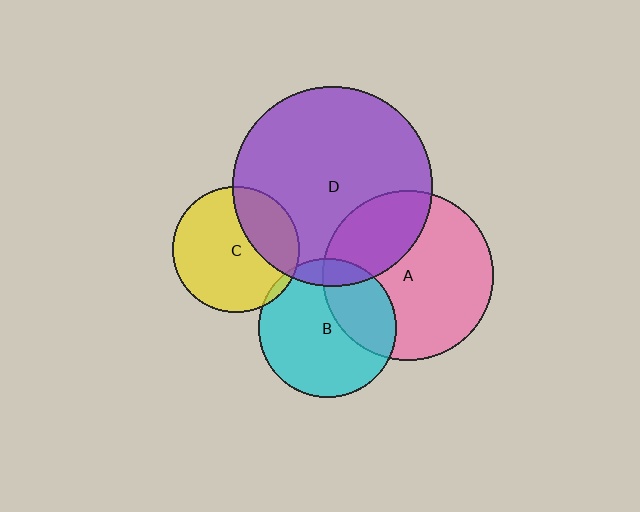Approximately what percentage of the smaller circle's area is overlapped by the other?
Approximately 10%.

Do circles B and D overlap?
Yes.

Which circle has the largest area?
Circle D (purple).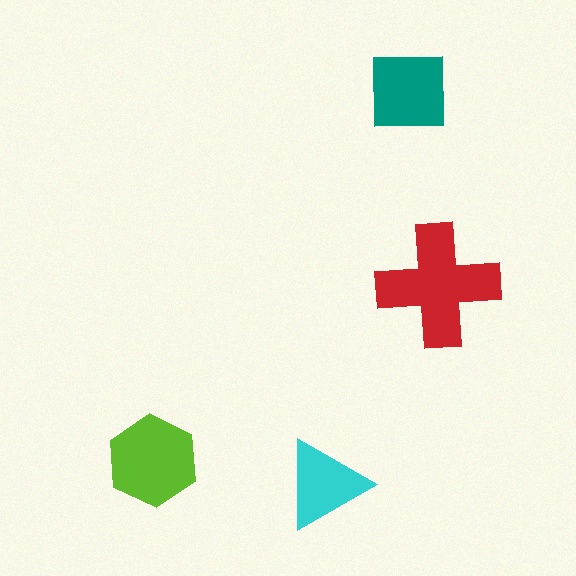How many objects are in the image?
There are 4 objects in the image.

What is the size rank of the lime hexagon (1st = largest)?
2nd.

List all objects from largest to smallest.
The red cross, the lime hexagon, the teal square, the cyan triangle.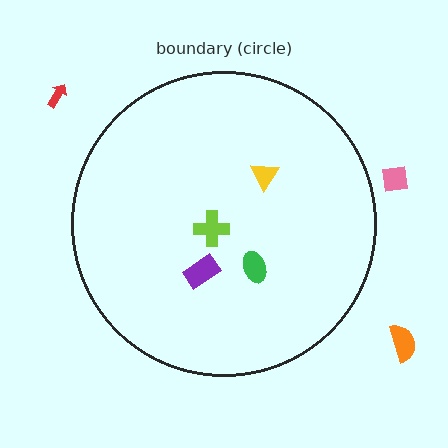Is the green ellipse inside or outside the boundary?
Inside.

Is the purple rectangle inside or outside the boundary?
Inside.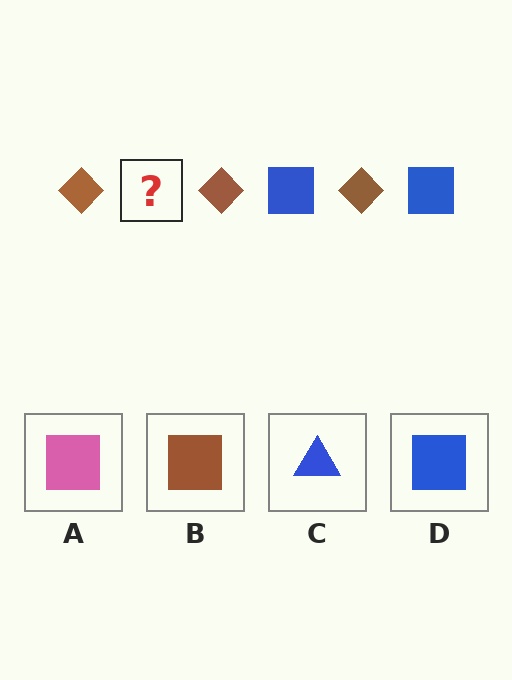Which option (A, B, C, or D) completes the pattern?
D.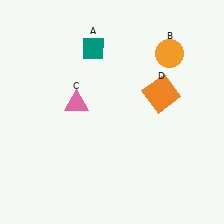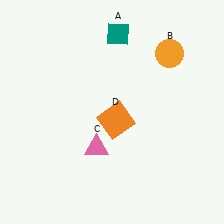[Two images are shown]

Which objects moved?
The objects that moved are: the teal diamond (A), the pink triangle (C), the orange square (D).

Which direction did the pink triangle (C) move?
The pink triangle (C) moved down.